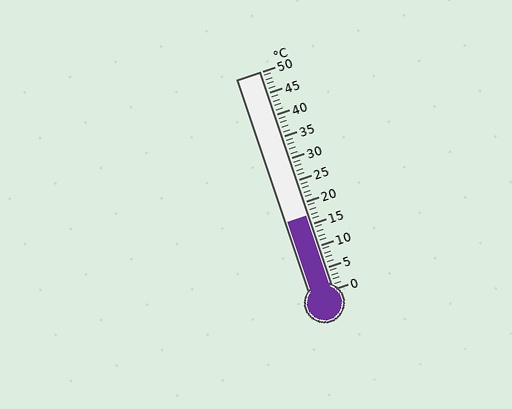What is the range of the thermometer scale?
The thermometer scale ranges from 0°C to 50°C.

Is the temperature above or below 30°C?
The temperature is below 30°C.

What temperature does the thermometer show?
The thermometer shows approximately 17°C.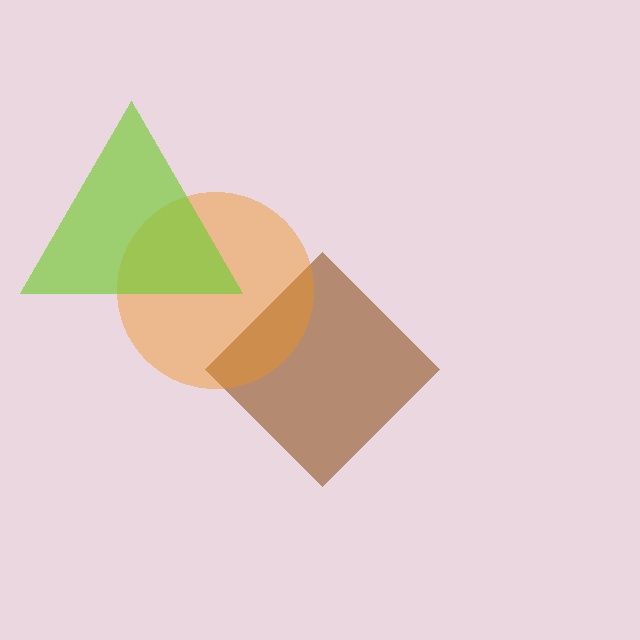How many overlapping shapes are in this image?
There are 3 overlapping shapes in the image.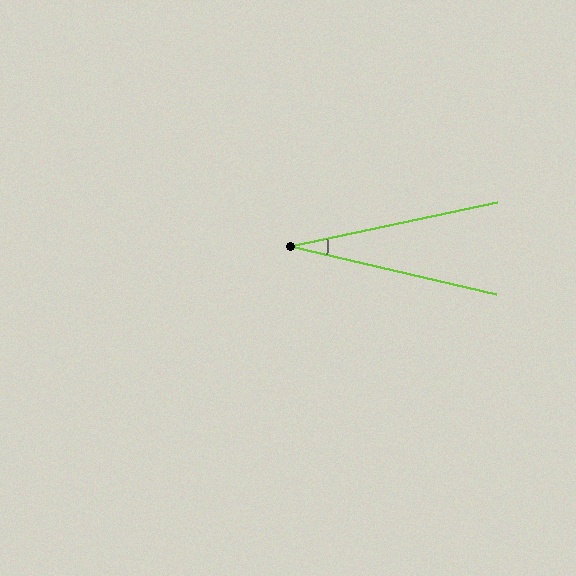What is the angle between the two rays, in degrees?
Approximately 25 degrees.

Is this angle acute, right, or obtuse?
It is acute.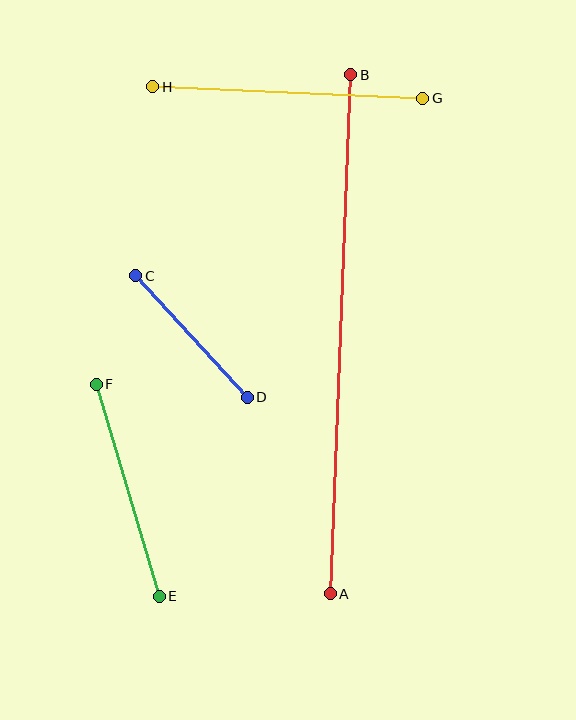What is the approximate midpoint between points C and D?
The midpoint is at approximately (191, 336) pixels.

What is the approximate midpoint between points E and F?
The midpoint is at approximately (128, 490) pixels.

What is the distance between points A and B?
The distance is approximately 520 pixels.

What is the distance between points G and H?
The distance is approximately 270 pixels.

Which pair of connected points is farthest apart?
Points A and B are farthest apart.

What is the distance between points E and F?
The distance is approximately 221 pixels.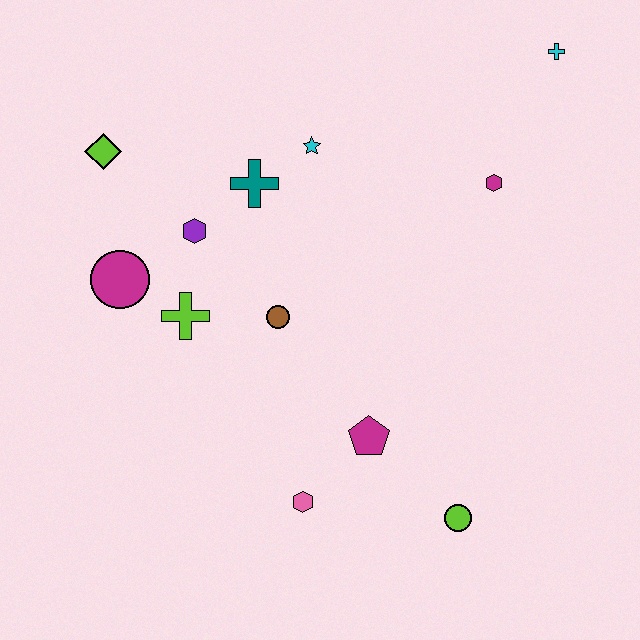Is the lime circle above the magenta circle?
No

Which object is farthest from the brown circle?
The cyan cross is farthest from the brown circle.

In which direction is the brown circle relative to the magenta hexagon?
The brown circle is to the left of the magenta hexagon.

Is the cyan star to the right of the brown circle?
Yes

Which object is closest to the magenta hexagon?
The cyan cross is closest to the magenta hexagon.